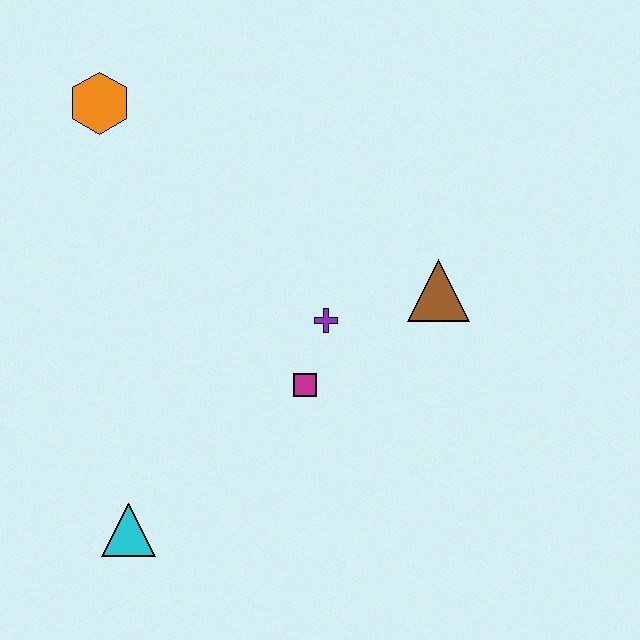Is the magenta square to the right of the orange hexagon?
Yes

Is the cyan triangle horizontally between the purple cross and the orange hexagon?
Yes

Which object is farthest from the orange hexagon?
The cyan triangle is farthest from the orange hexagon.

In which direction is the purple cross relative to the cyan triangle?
The purple cross is above the cyan triangle.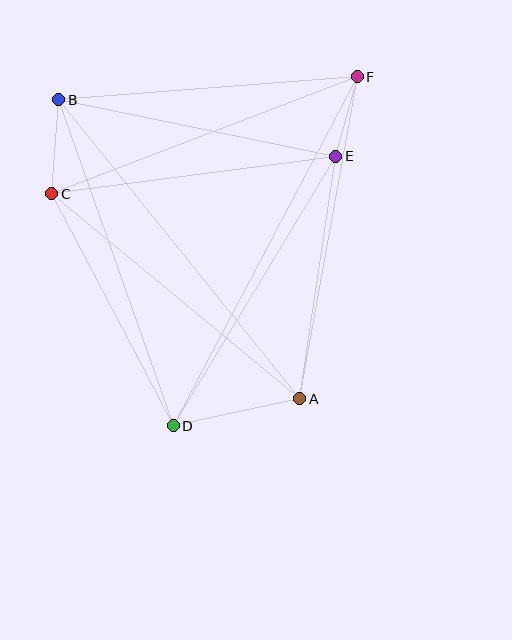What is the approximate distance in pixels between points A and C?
The distance between A and C is approximately 322 pixels.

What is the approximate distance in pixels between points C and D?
The distance between C and D is approximately 262 pixels.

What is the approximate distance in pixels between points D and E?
The distance between D and E is approximately 315 pixels.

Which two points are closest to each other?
Points E and F are closest to each other.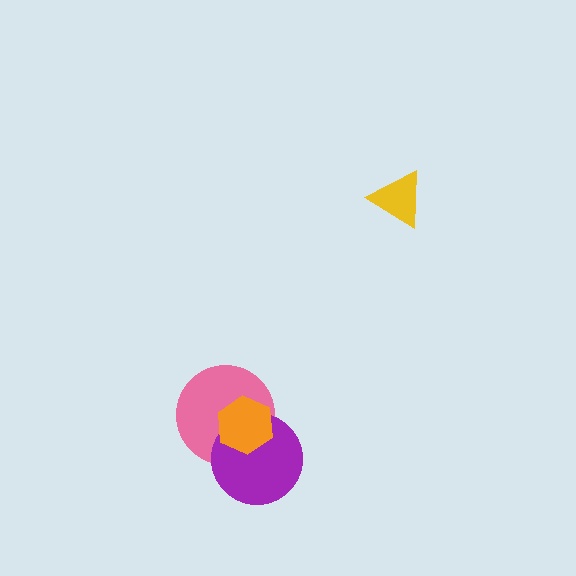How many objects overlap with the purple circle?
2 objects overlap with the purple circle.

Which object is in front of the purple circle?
The orange hexagon is in front of the purple circle.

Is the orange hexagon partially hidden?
No, no other shape covers it.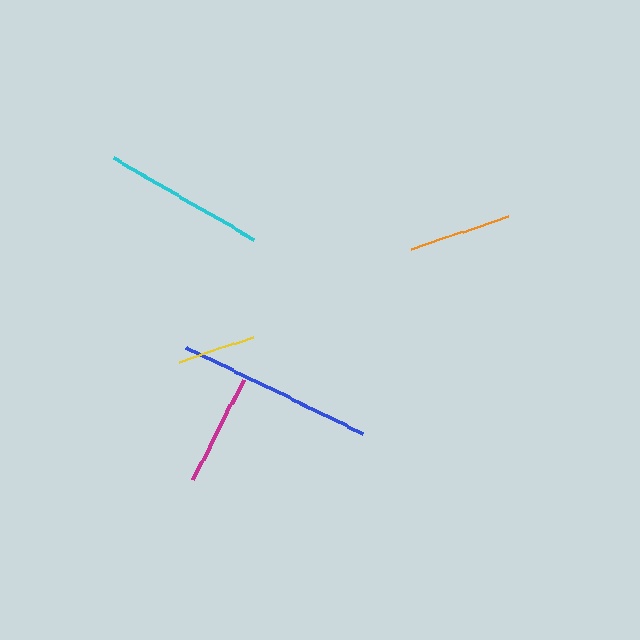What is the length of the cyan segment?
The cyan segment is approximately 162 pixels long.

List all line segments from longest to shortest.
From longest to shortest: blue, cyan, magenta, orange, yellow.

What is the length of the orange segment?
The orange segment is approximately 102 pixels long.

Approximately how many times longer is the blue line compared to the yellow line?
The blue line is approximately 2.5 times the length of the yellow line.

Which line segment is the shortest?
The yellow line is the shortest at approximately 78 pixels.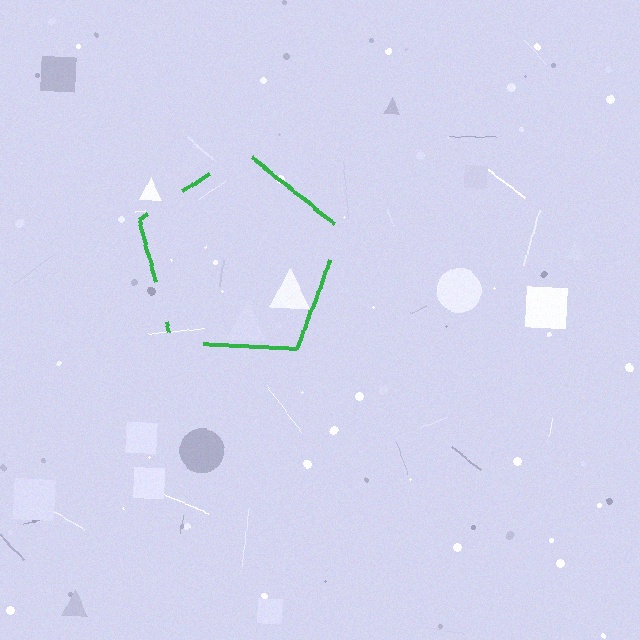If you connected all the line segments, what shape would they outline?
They would outline a pentagon.